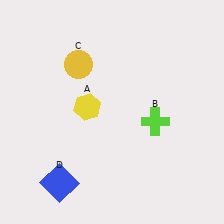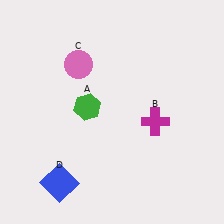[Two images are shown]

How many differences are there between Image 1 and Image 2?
There are 3 differences between the two images.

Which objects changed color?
A changed from yellow to green. B changed from lime to magenta. C changed from yellow to pink.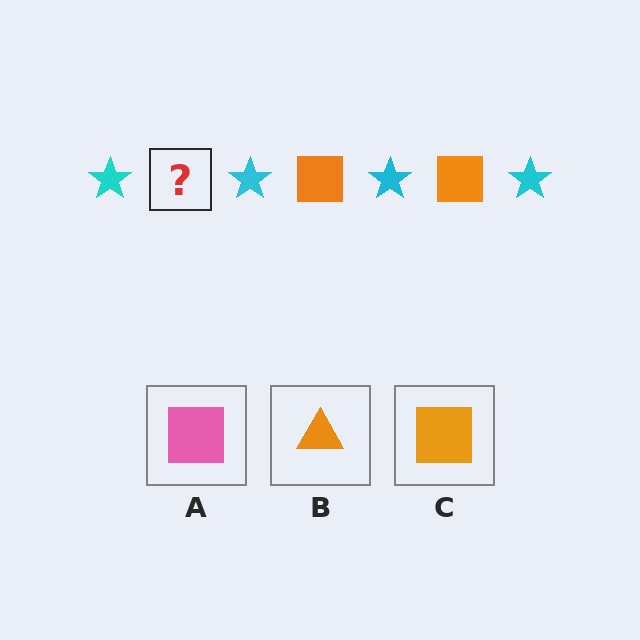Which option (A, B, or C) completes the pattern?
C.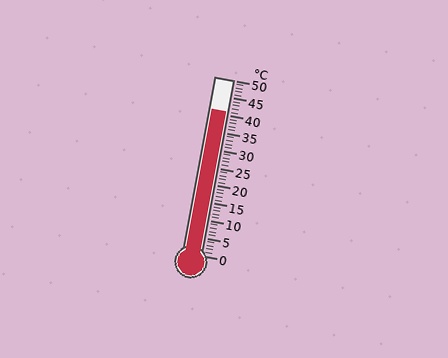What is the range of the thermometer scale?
The thermometer scale ranges from 0°C to 50°C.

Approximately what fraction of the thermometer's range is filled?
The thermometer is filled to approximately 80% of its range.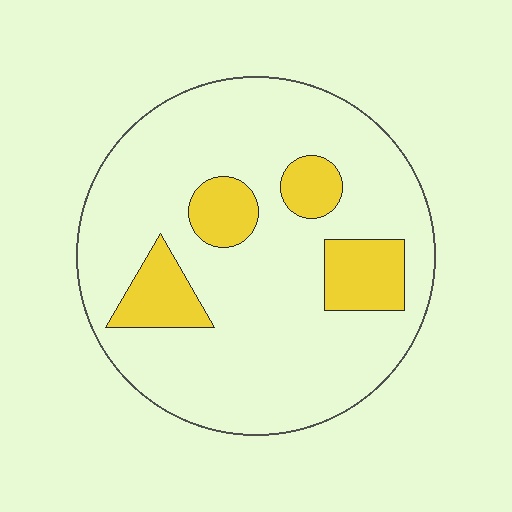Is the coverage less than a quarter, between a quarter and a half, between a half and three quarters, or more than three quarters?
Less than a quarter.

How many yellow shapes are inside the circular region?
4.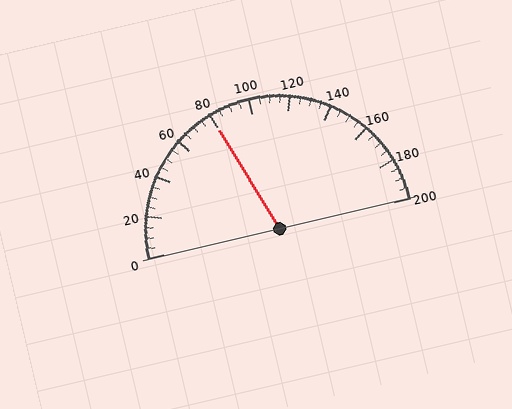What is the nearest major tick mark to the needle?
The nearest major tick mark is 80.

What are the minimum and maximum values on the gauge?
The gauge ranges from 0 to 200.